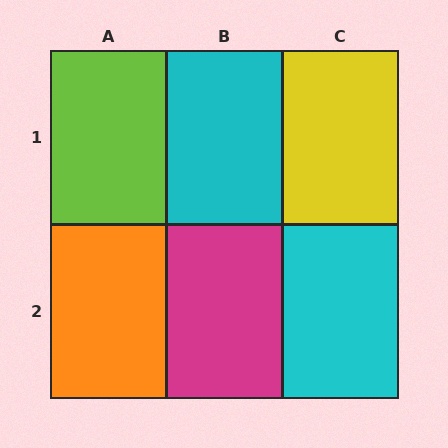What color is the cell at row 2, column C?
Cyan.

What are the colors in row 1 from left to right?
Lime, cyan, yellow.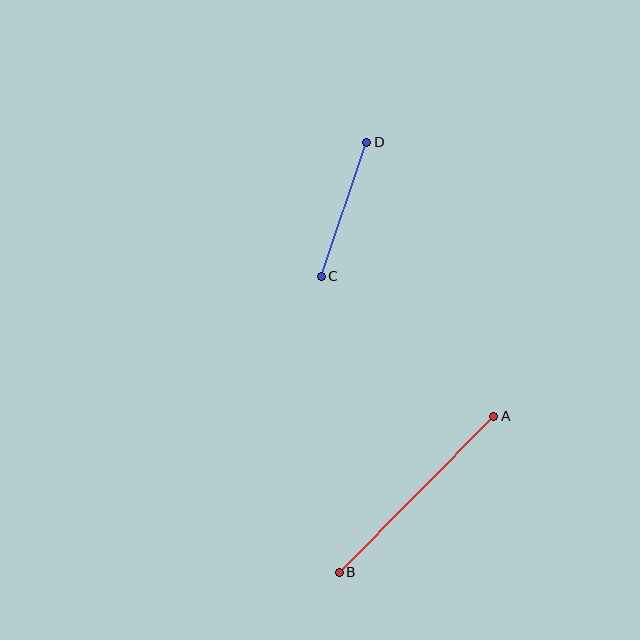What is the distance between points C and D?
The distance is approximately 142 pixels.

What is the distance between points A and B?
The distance is approximately 220 pixels.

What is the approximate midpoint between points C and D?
The midpoint is at approximately (344, 209) pixels.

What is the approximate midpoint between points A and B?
The midpoint is at approximately (417, 494) pixels.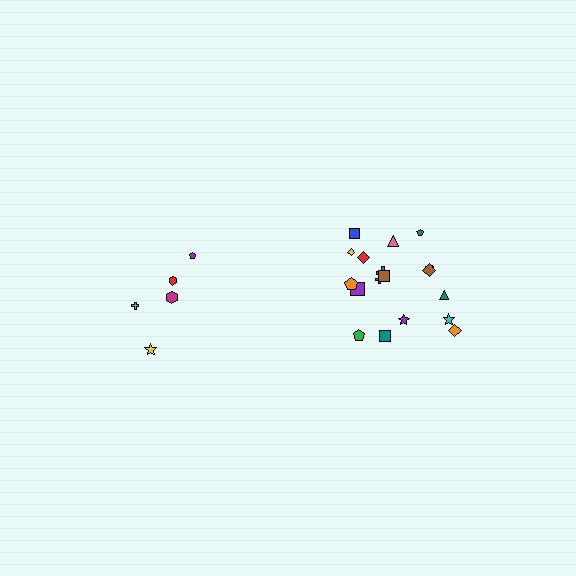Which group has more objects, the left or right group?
The right group.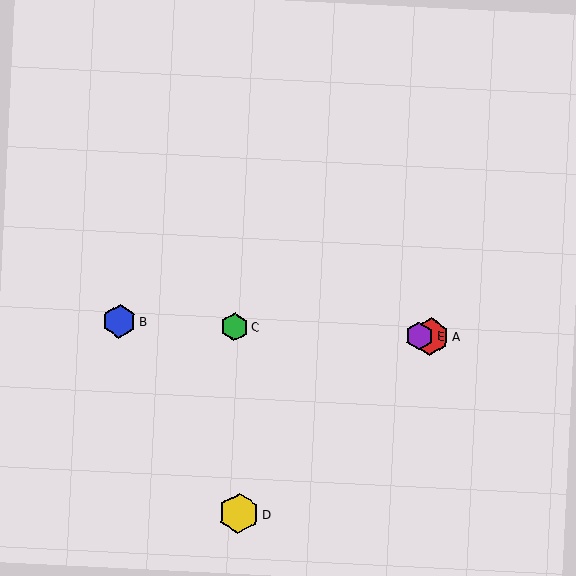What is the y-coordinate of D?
Object D is at y≈514.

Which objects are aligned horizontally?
Objects A, B, C, E are aligned horizontally.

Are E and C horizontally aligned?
Yes, both are at y≈336.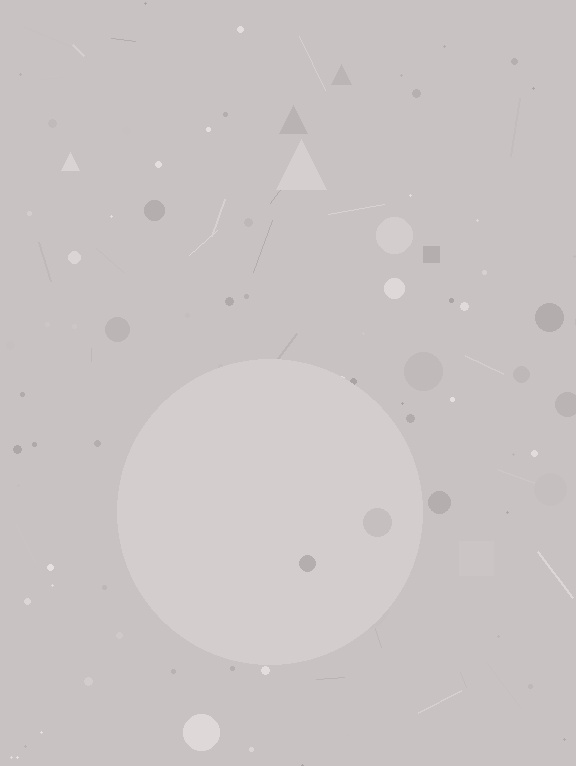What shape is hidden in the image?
A circle is hidden in the image.